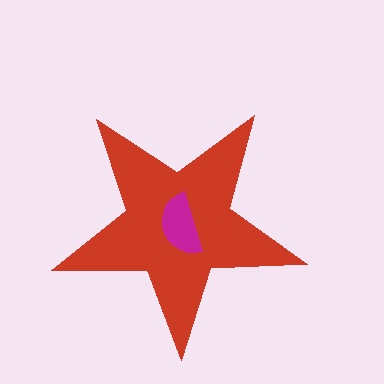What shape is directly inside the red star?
The magenta semicircle.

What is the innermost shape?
The magenta semicircle.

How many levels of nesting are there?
2.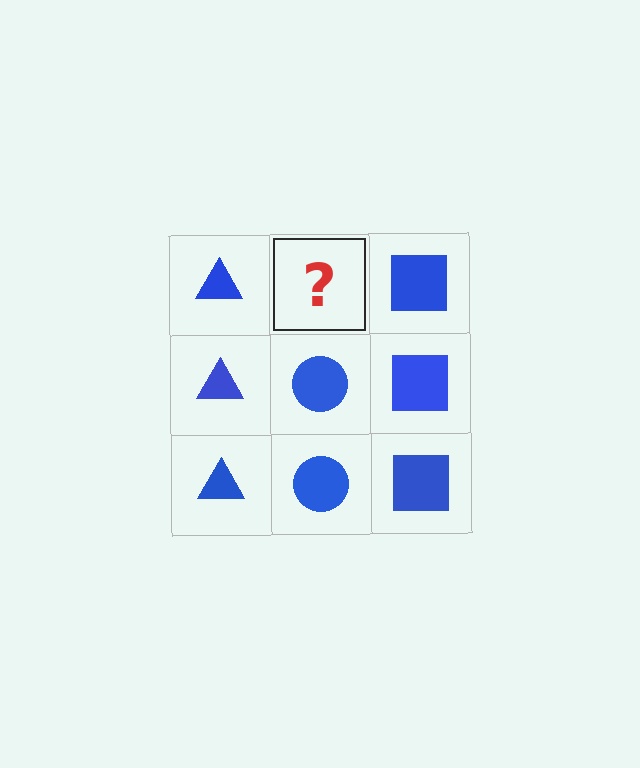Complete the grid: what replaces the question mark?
The question mark should be replaced with a blue circle.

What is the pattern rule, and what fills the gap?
The rule is that each column has a consistent shape. The gap should be filled with a blue circle.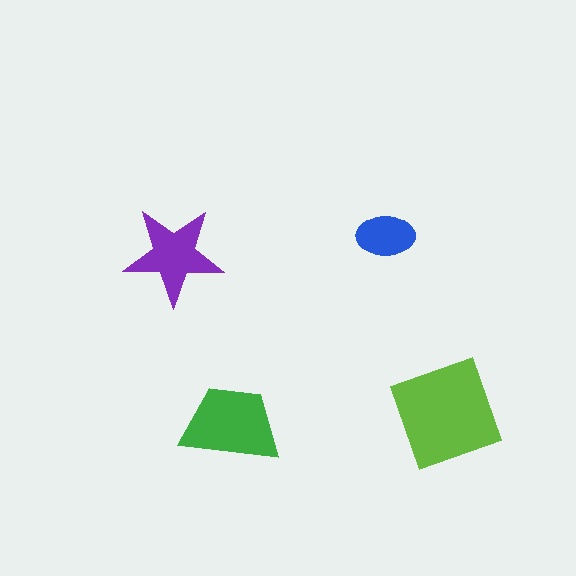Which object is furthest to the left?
The purple star is leftmost.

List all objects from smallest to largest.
The blue ellipse, the purple star, the green trapezoid, the lime diamond.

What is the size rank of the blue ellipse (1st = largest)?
4th.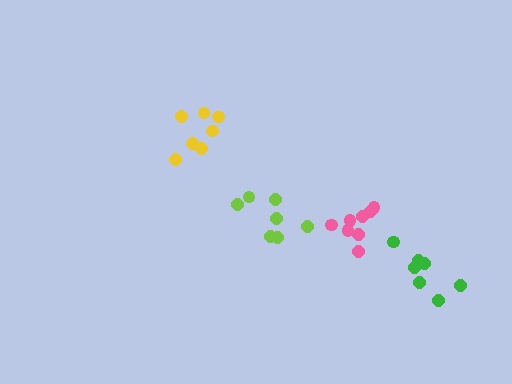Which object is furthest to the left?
The yellow cluster is leftmost.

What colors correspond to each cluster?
The clusters are colored: lime, yellow, green, pink.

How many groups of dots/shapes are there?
There are 4 groups.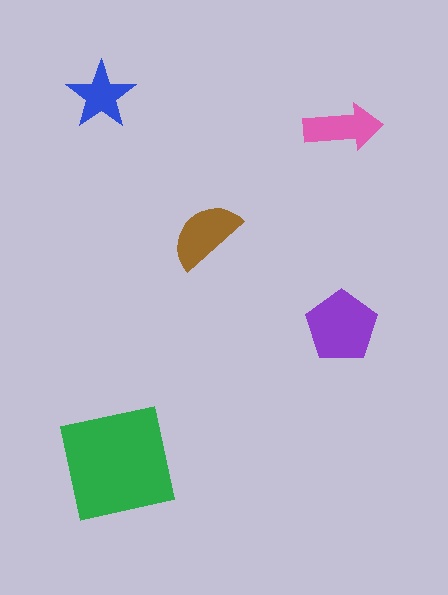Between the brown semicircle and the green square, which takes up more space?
The green square.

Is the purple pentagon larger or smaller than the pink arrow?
Larger.